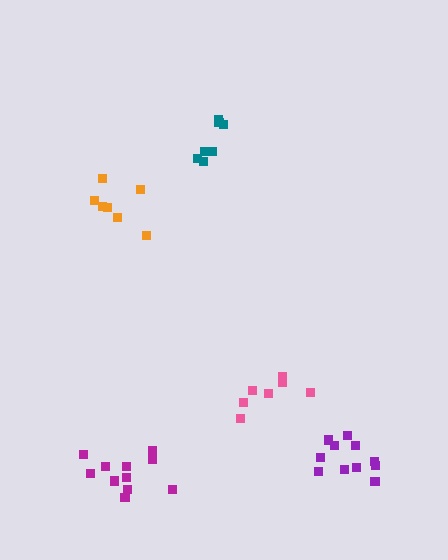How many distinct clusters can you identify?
There are 5 distinct clusters.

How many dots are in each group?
Group 1: 7 dots, Group 2: 11 dots, Group 3: 7 dots, Group 4: 11 dots, Group 5: 7 dots (43 total).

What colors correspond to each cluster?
The clusters are colored: pink, purple, teal, magenta, orange.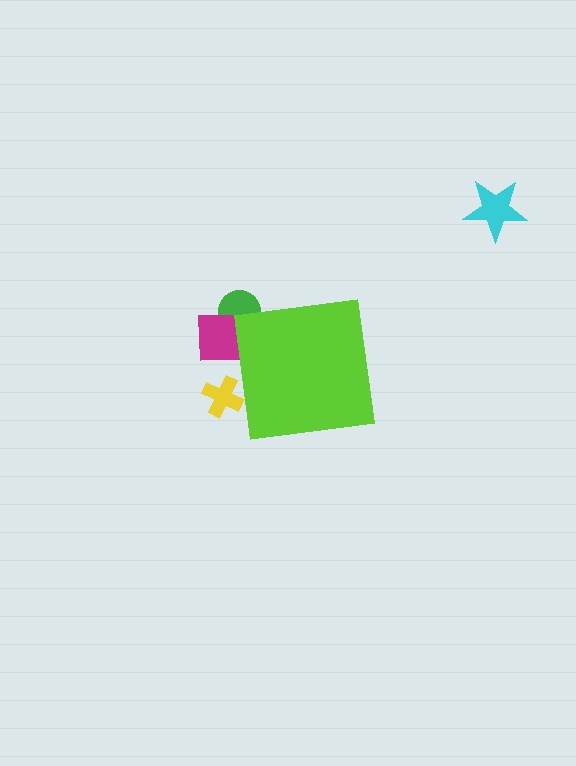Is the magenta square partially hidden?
Yes, the magenta square is partially hidden behind the lime square.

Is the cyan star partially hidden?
No, the cyan star is fully visible.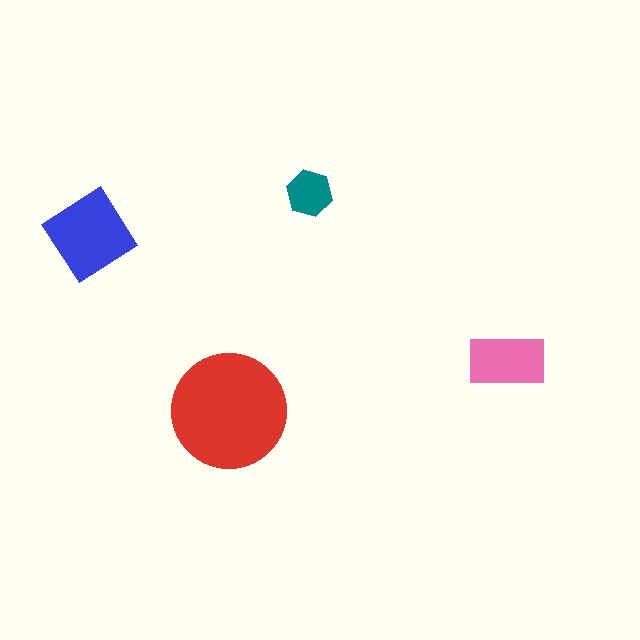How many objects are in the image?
There are 4 objects in the image.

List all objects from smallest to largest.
The teal hexagon, the pink rectangle, the blue diamond, the red circle.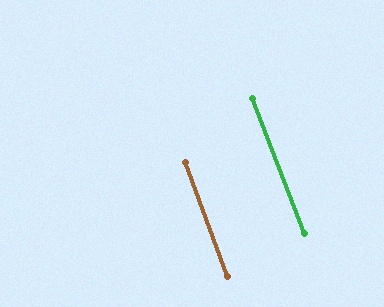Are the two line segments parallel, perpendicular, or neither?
Parallel — their directions differ by only 0.6°.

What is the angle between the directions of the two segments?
Approximately 1 degree.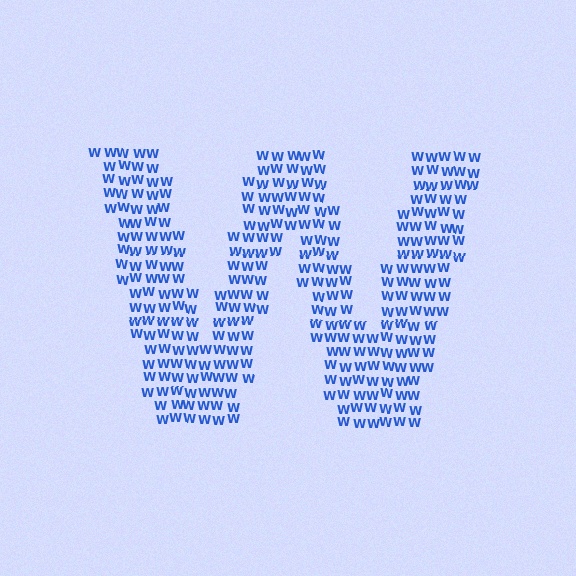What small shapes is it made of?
It is made of small letter W's.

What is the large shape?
The large shape is the letter W.